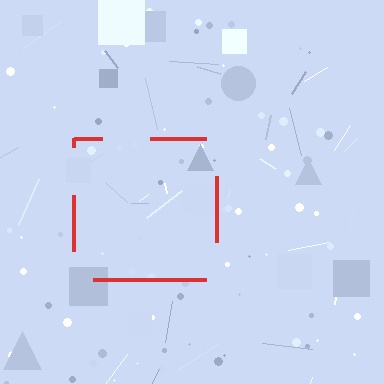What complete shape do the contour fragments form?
The contour fragments form a square.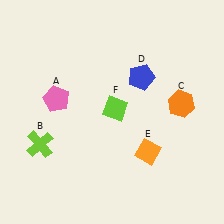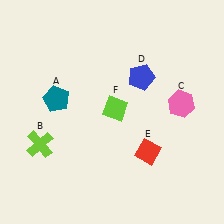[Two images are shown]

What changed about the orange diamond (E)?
In Image 1, E is orange. In Image 2, it changed to red.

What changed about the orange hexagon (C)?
In Image 1, C is orange. In Image 2, it changed to pink.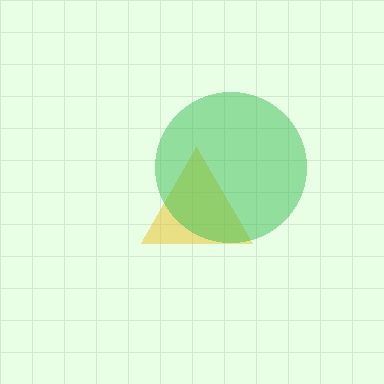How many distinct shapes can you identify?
There are 2 distinct shapes: a yellow triangle, a green circle.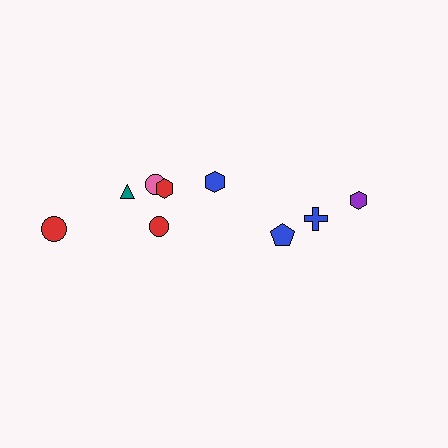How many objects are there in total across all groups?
There are 9 objects.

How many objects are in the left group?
There are 6 objects.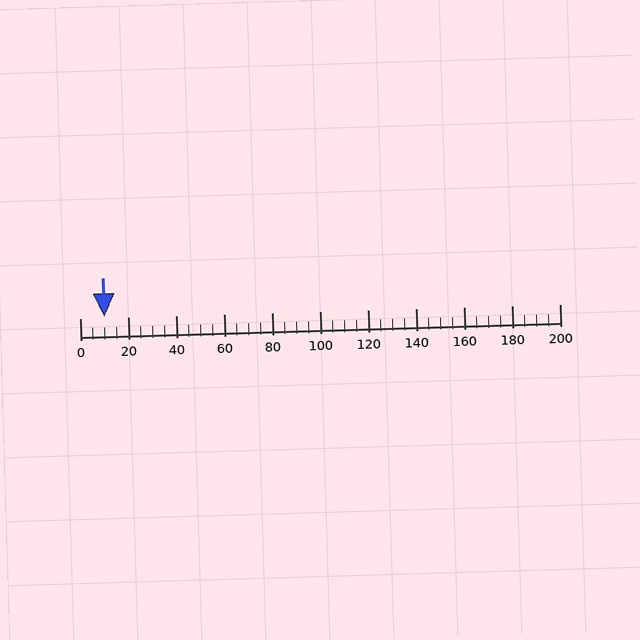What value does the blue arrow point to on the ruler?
The blue arrow points to approximately 10.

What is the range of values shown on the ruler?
The ruler shows values from 0 to 200.